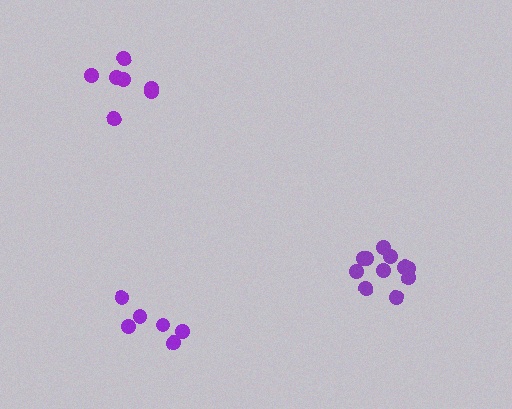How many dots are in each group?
Group 1: 11 dots, Group 2: 7 dots, Group 3: 6 dots (24 total).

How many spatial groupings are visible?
There are 3 spatial groupings.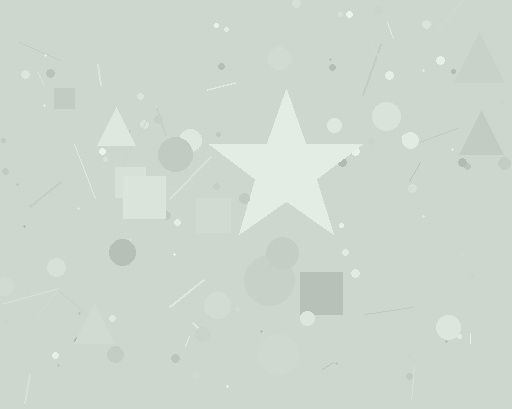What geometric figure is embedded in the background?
A star is embedded in the background.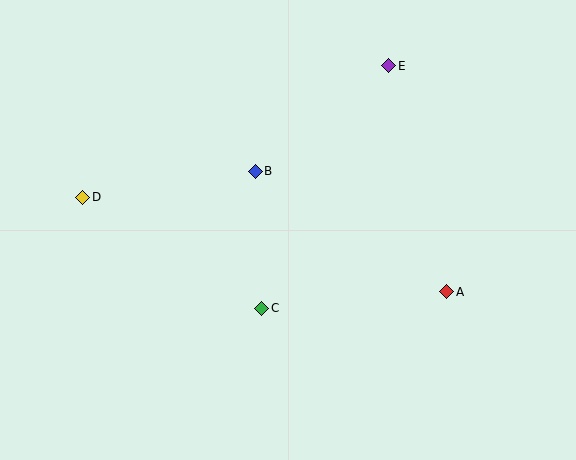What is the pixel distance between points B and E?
The distance between B and E is 170 pixels.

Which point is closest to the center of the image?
Point B at (255, 171) is closest to the center.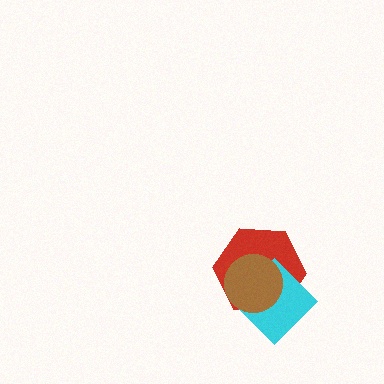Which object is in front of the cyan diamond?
The brown circle is in front of the cyan diamond.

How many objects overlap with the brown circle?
2 objects overlap with the brown circle.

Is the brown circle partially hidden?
No, no other shape covers it.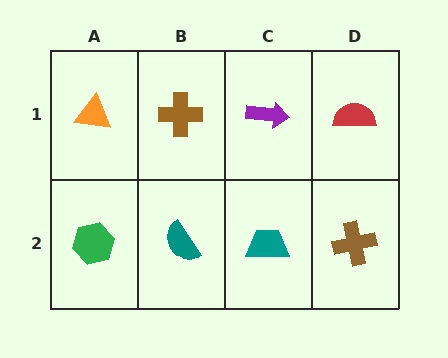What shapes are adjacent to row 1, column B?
A teal semicircle (row 2, column B), an orange triangle (row 1, column A), a purple arrow (row 1, column C).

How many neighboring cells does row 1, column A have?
2.